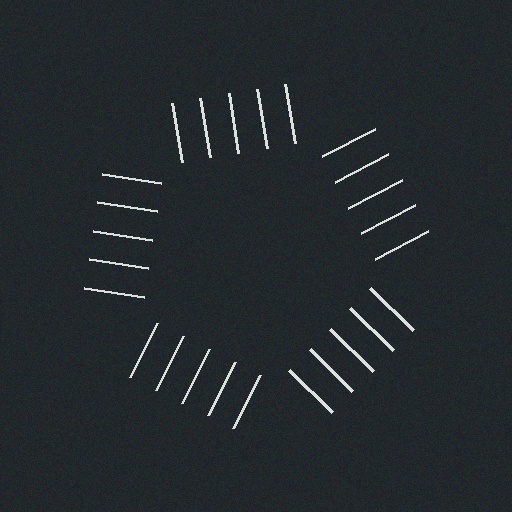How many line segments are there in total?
25 — 5 along each of the 5 edges.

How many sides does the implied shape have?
5 sides — the line-ends trace a pentagon.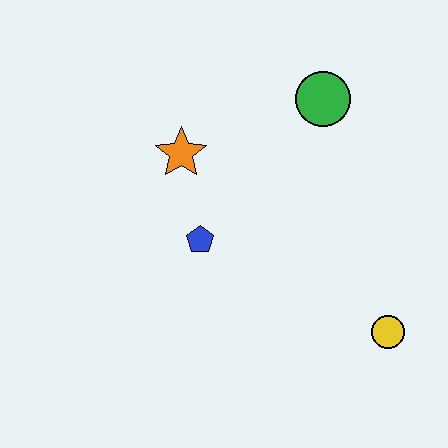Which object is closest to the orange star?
The blue pentagon is closest to the orange star.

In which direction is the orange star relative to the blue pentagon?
The orange star is above the blue pentagon.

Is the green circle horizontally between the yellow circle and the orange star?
Yes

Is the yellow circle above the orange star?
No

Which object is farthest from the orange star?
The yellow circle is farthest from the orange star.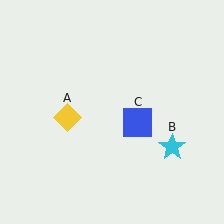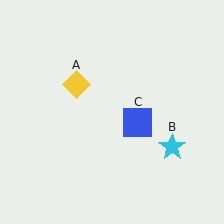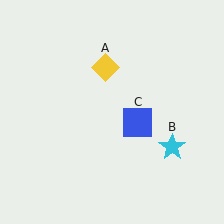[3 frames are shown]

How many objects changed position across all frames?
1 object changed position: yellow diamond (object A).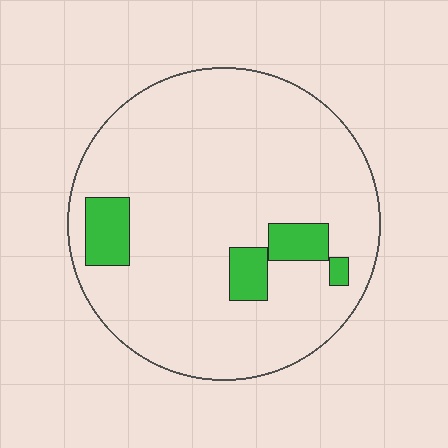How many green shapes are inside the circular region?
4.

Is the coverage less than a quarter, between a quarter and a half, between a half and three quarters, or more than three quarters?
Less than a quarter.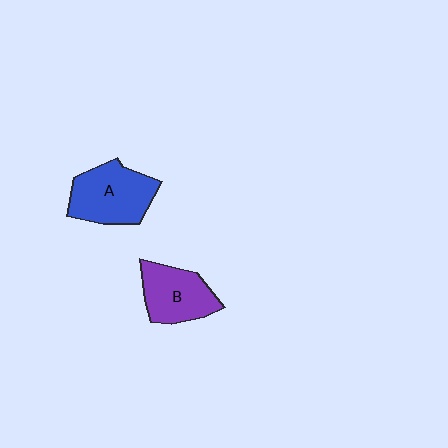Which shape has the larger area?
Shape A (blue).